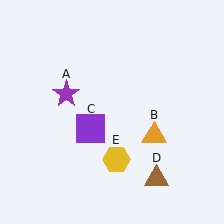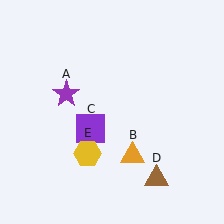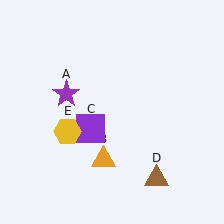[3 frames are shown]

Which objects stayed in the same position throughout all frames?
Purple star (object A) and purple square (object C) and brown triangle (object D) remained stationary.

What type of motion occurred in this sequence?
The orange triangle (object B), yellow hexagon (object E) rotated clockwise around the center of the scene.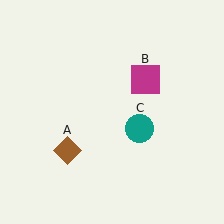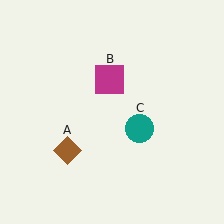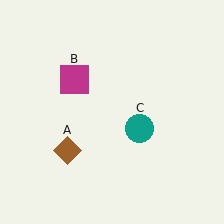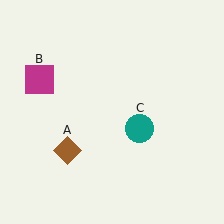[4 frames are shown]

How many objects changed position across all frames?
1 object changed position: magenta square (object B).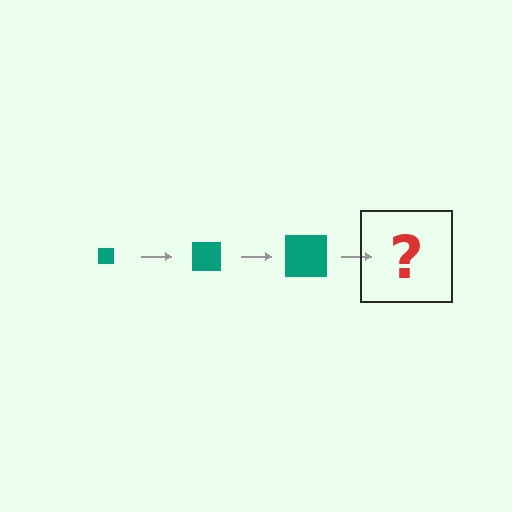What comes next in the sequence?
The next element should be a teal square, larger than the previous one.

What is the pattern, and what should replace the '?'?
The pattern is that the square gets progressively larger each step. The '?' should be a teal square, larger than the previous one.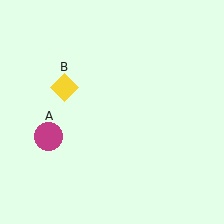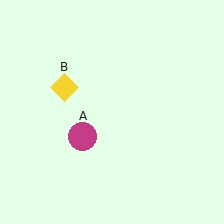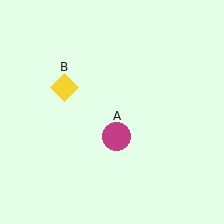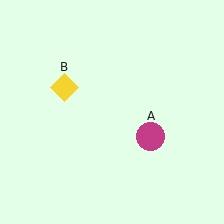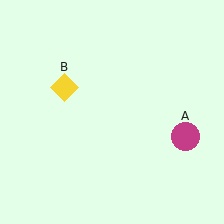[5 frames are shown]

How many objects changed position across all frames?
1 object changed position: magenta circle (object A).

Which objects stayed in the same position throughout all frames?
Yellow diamond (object B) remained stationary.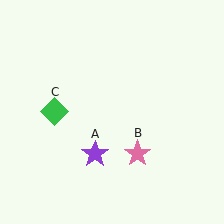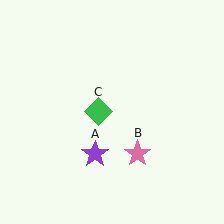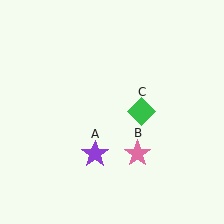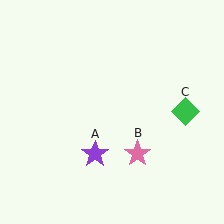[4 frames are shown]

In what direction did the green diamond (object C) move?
The green diamond (object C) moved right.